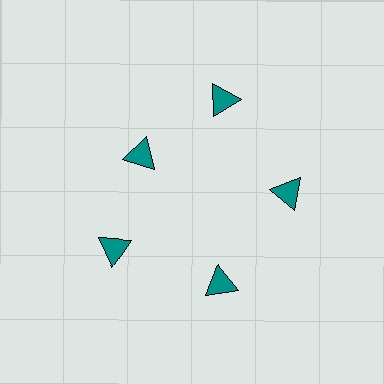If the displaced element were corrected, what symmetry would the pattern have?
It would have 5-fold rotational symmetry — the pattern would map onto itself every 72 degrees.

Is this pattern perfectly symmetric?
No. The 5 teal triangles are arranged in a ring, but one element near the 10 o'clock position is pulled inward toward the center, breaking the 5-fold rotational symmetry.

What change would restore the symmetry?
The symmetry would be restored by moving it outward, back onto the ring so that all 5 triangles sit at equal angles and equal distance from the center.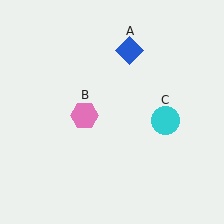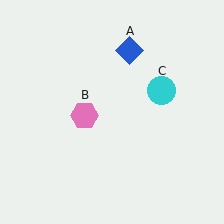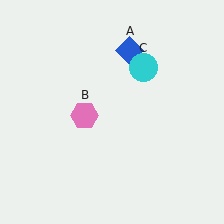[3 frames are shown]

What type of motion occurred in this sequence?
The cyan circle (object C) rotated counterclockwise around the center of the scene.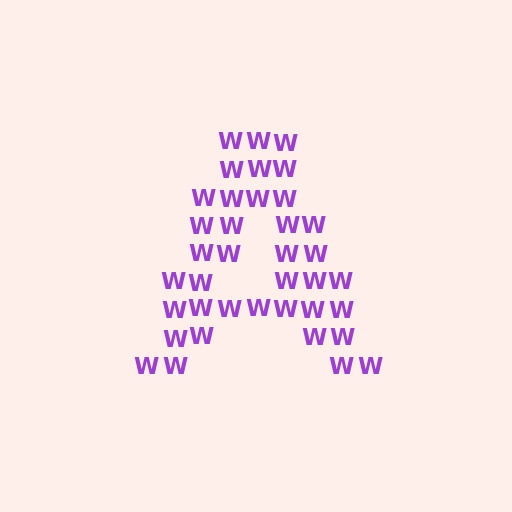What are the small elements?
The small elements are letter W's.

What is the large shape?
The large shape is the letter A.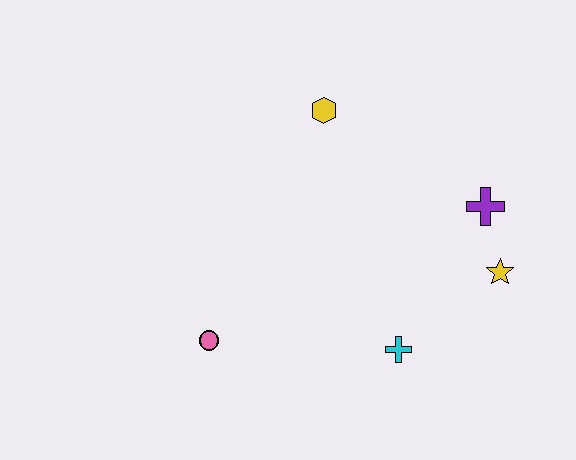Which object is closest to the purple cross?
The yellow star is closest to the purple cross.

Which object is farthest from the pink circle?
The purple cross is farthest from the pink circle.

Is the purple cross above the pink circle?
Yes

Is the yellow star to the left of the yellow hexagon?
No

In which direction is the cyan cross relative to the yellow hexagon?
The cyan cross is below the yellow hexagon.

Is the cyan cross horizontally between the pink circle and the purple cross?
Yes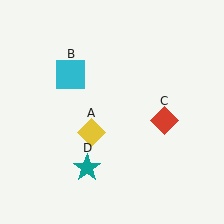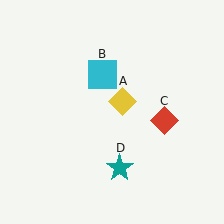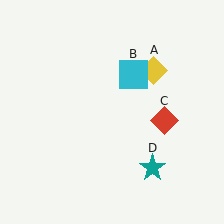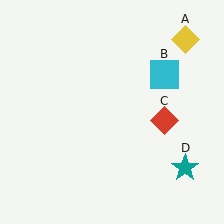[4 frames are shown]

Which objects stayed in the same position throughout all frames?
Red diamond (object C) remained stationary.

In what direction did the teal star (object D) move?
The teal star (object D) moved right.